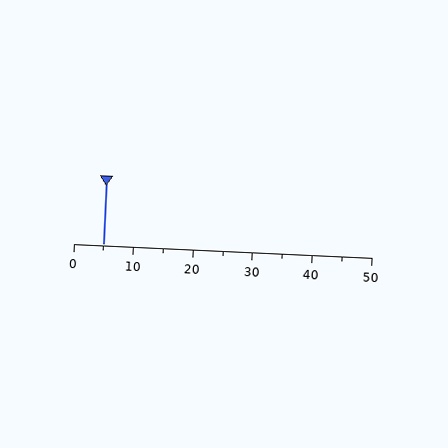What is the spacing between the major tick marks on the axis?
The major ticks are spaced 10 apart.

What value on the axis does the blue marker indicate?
The marker indicates approximately 5.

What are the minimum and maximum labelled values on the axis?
The axis runs from 0 to 50.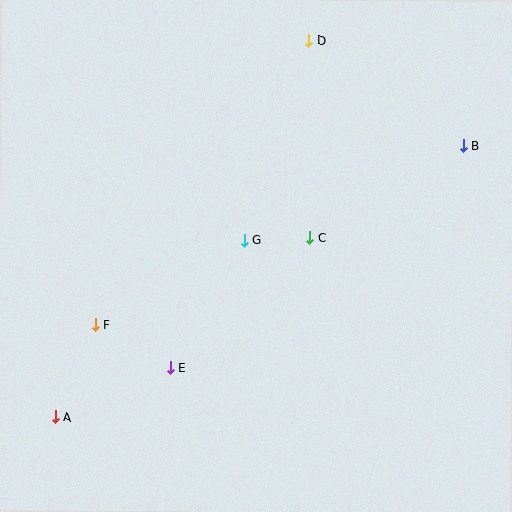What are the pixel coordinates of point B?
Point B is at (463, 145).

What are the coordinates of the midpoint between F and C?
The midpoint between F and C is at (203, 281).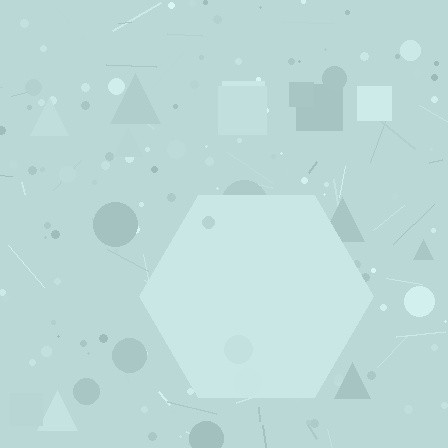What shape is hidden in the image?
A hexagon is hidden in the image.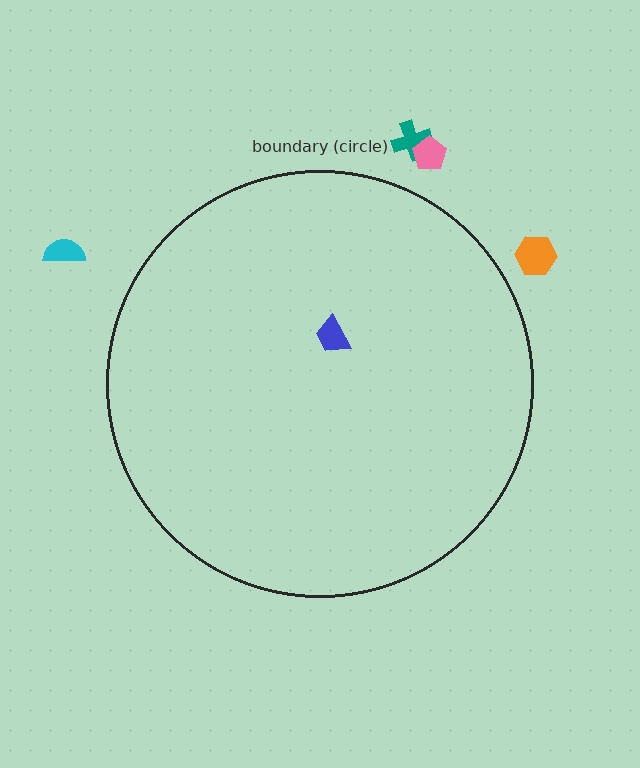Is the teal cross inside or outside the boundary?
Outside.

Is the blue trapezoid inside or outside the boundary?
Inside.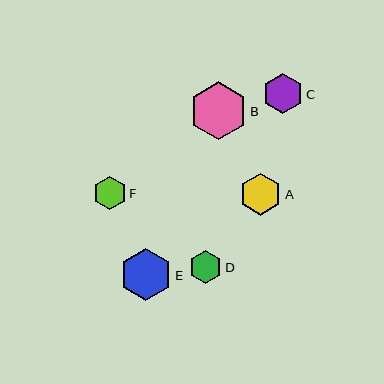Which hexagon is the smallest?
Hexagon D is the smallest with a size of approximately 33 pixels.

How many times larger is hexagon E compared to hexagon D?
Hexagon E is approximately 1.6 times the size of hexagon D.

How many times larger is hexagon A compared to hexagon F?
Hexagon A is approximately 1.3 times the size of hexagon F.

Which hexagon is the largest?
Hexagon B is the largest with a size of approximately 58 pixels.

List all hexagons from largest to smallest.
From largest to smallest: B, E, A, C, F, D.